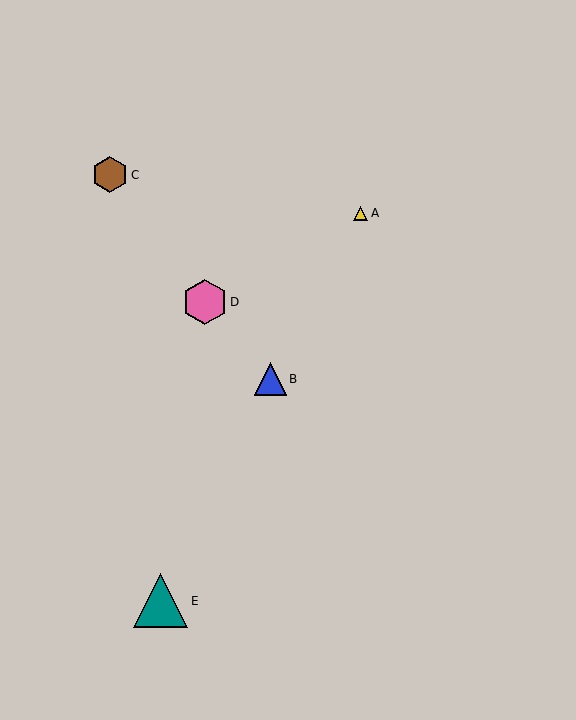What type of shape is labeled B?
Shape B is a blue triangle.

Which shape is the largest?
The teal triangle (labeled E) is the largest.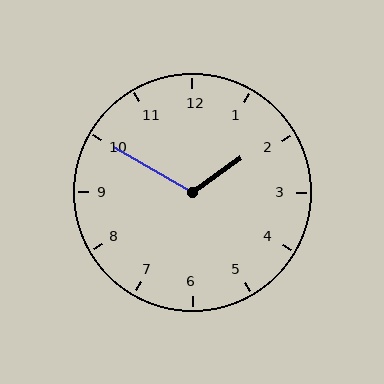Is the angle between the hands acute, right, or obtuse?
It is obtuse.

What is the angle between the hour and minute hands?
Approximately 115 degrees.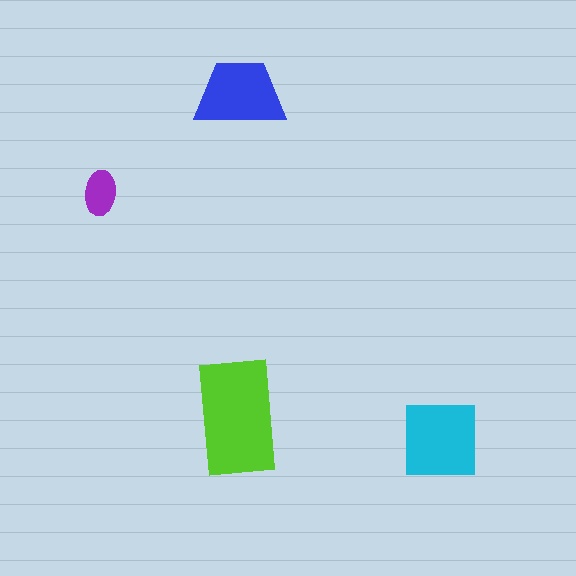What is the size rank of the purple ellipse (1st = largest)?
4th.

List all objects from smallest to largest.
The purple ellipse, the blue trapezoid, the cyan square, the lime rectangle.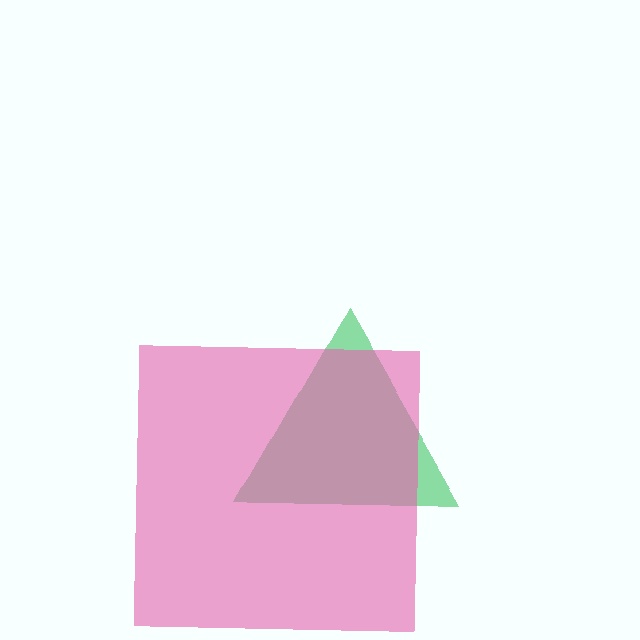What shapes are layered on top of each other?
The layered shapes are: a green triangle, a pink square.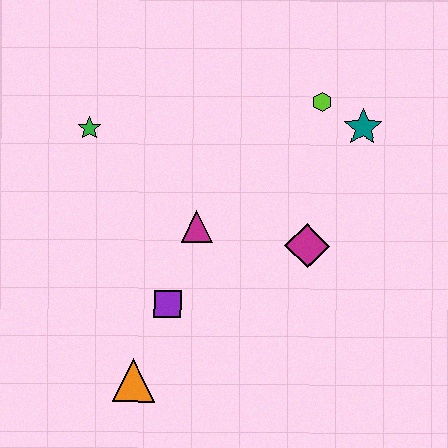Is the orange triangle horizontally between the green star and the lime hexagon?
Yes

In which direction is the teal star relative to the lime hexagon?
The teal star is to the right of the lime hexagon.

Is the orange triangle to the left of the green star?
No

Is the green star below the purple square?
No